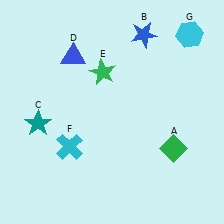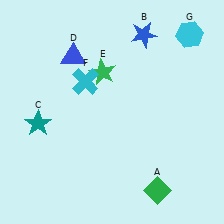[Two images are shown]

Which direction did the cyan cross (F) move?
The cyan cross (F) moved up.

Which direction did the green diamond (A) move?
The green diamond (A) moved down.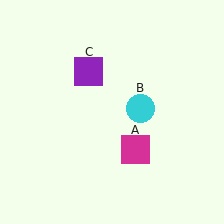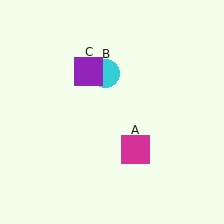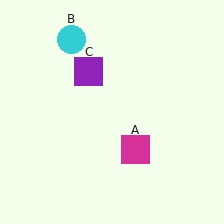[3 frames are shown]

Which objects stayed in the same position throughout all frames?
Magenta square (object A) and purple square (object C) remained stationary.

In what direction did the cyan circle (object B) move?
The cyan circle (object B) moved up and to the left.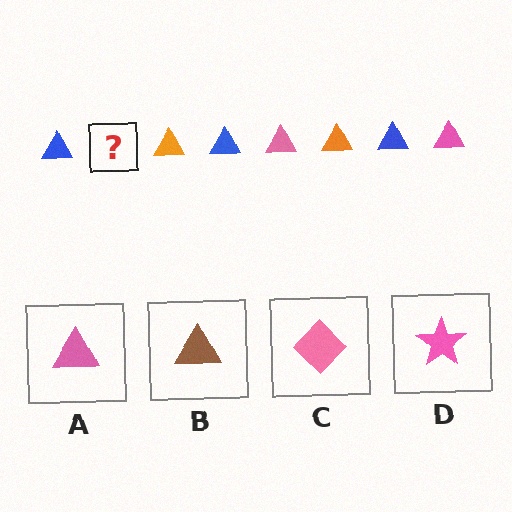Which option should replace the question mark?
Option A.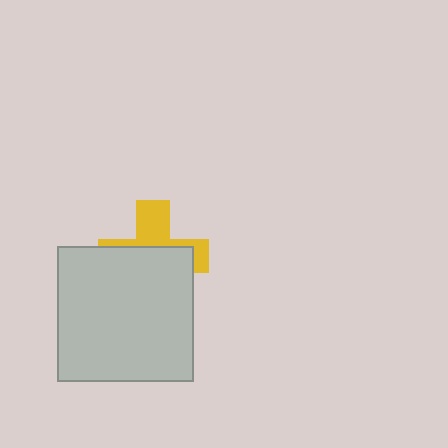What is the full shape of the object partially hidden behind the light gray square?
The partially hidden object is a yellow cross.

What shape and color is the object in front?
The object in front is a light gray square.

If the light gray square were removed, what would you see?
You would see the complete yellow cross.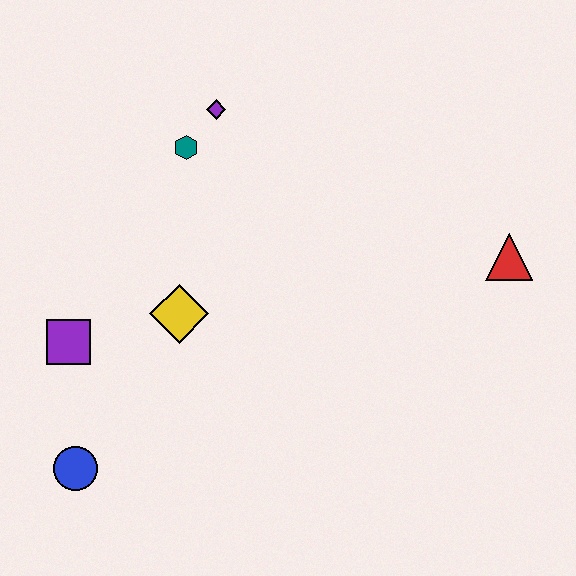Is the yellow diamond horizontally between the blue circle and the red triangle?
Yes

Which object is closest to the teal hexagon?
The purple diamond is closest to the teal hexagon.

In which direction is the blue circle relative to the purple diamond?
The blue circle is below the purple diamond.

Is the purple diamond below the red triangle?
No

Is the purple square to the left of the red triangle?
Yes